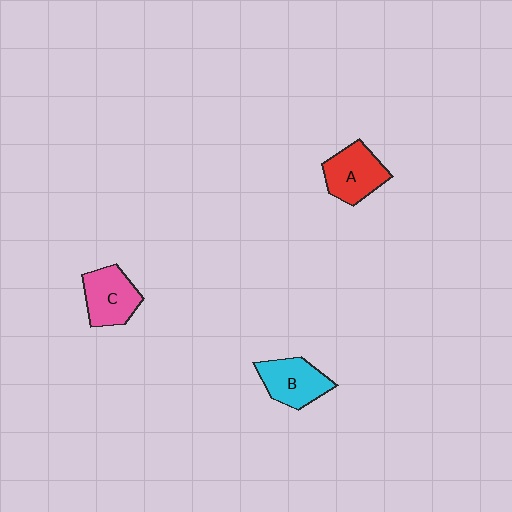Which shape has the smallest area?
Shape B (cyan).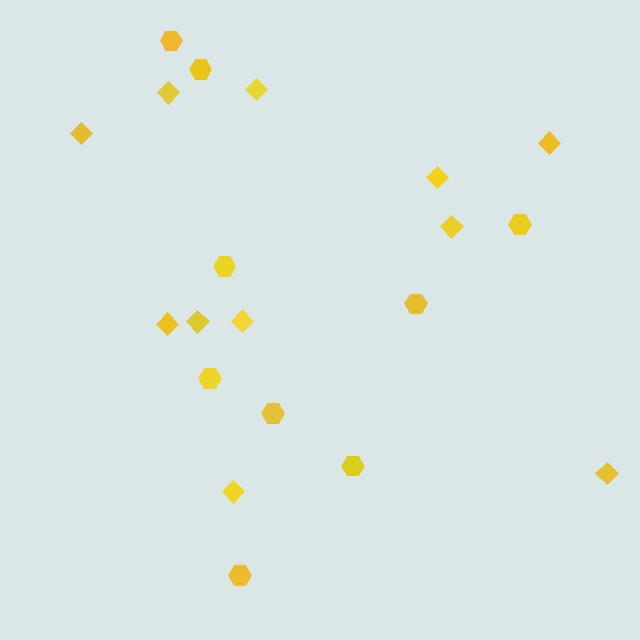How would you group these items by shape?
There are 2 groups: one group of diamonds (11) and one group of hexagons (9).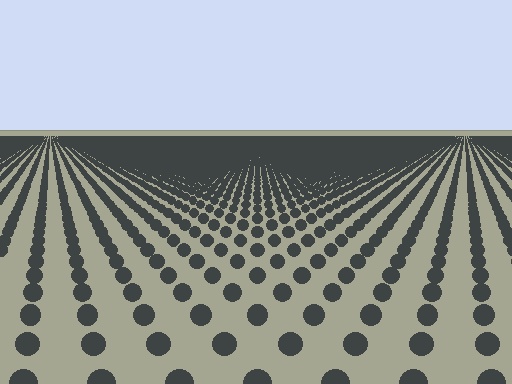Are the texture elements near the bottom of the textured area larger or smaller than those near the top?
Larger. Near the bottom, elements are closer to the viewer and appear at a bigger on-screen size.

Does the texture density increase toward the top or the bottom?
Density increases toward the top.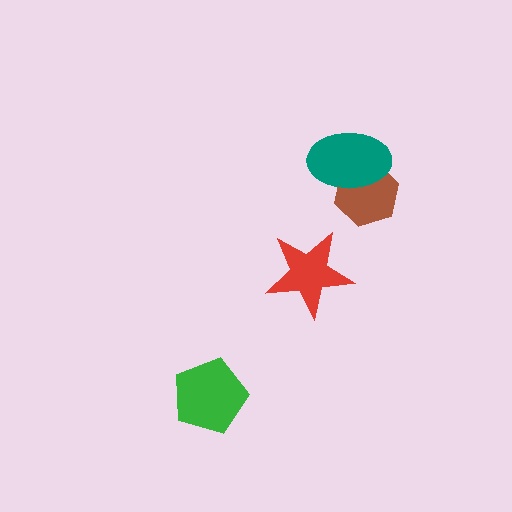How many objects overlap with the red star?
0 objects overlap with the red star.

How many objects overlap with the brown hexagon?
1 object overlaps with the brown hexagon.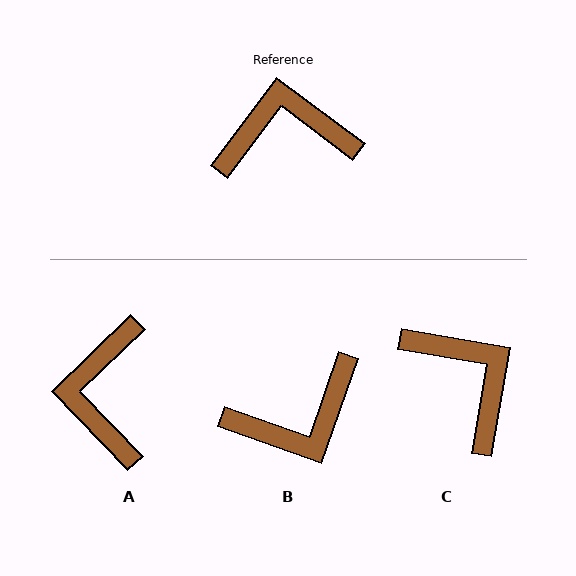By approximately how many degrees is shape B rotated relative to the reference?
Approximately 162 degrees clockwise.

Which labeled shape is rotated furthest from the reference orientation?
B, about 162 degrees away.